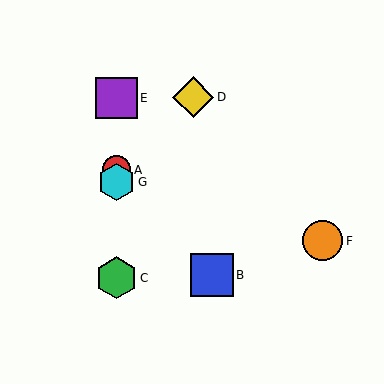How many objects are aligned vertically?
4 objects (A, C, E, G) are aligned vertically.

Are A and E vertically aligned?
Yes, both are at x≈117.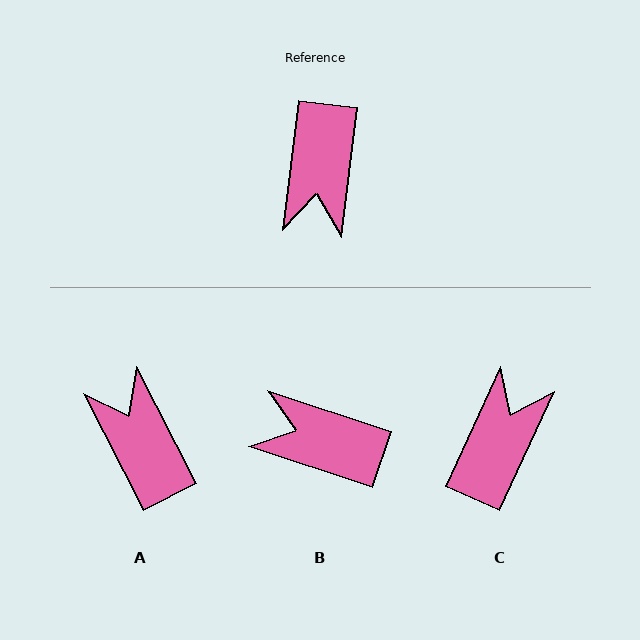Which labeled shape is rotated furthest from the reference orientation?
C, about 163 degrees away.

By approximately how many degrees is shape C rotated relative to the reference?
Approximately 163 degrees counter-clockwise.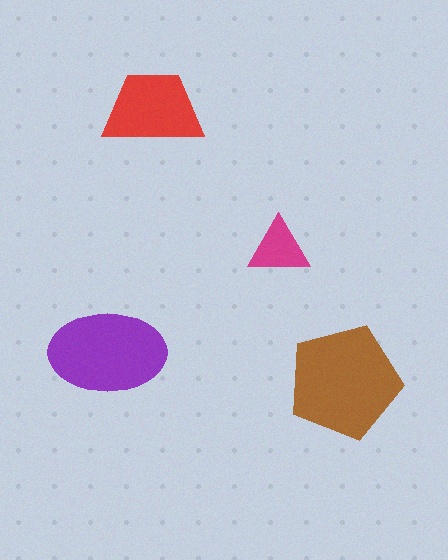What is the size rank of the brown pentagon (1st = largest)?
1st.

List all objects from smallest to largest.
The magenta triangle, the red trapezoid, the purple ellipse, the brown pentagon.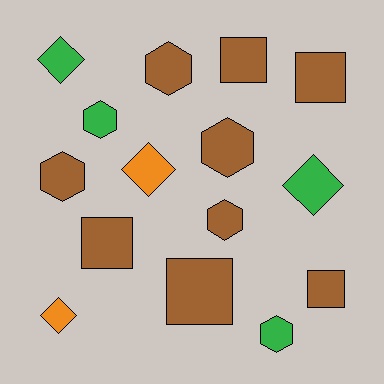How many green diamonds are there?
There are 2 green diamonds.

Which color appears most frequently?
Brown, with 9 objects.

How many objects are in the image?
There are 15 objects.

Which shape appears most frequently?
Hexagon, with 6 objects.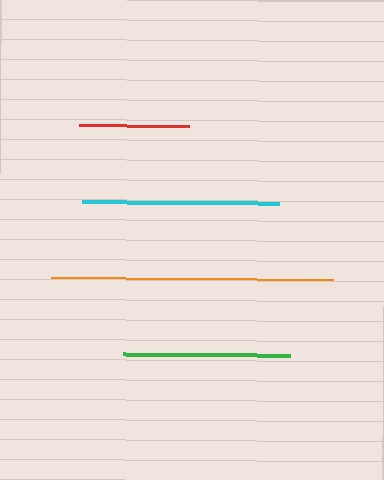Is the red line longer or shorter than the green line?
The green line is longer than the red line.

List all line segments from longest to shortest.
From longest to shortest: orange, cyan, green, red.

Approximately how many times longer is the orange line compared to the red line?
The orange line is approximately 2.6 times the length of the red line.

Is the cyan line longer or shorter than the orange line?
The orange line is longer than the cyan line.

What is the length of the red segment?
The red segment is approximately 110 pixels long.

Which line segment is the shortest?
The red line is the shortest at approximately 110 pixels.